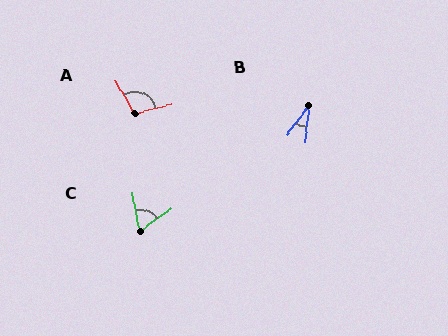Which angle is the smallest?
B, at approximately 29 degrees.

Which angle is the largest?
A, at approximately 107 degrees.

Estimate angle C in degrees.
Approximately 65 degrees.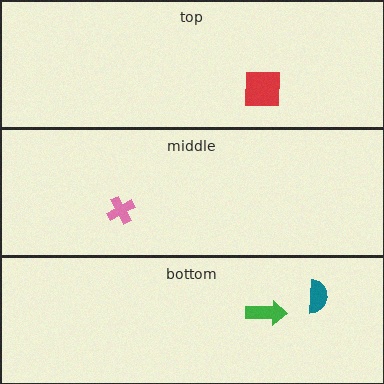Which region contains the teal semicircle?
The bottom region.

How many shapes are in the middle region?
1.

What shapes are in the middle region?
The pink cross.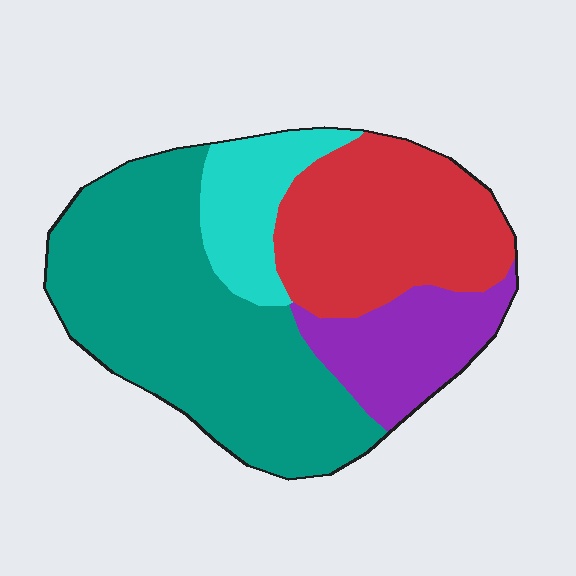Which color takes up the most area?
Teal, at roughly 45%.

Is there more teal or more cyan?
Teal.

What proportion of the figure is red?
Red takes up about one quarter (1/4) of the figure.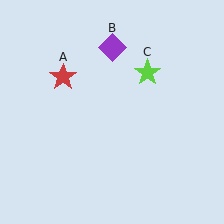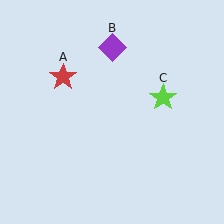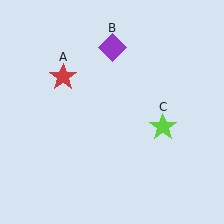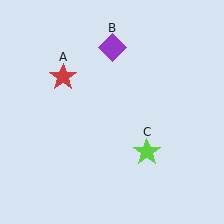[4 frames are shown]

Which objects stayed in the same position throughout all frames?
Red star (object A) and purple diamond (object B) remained stationary.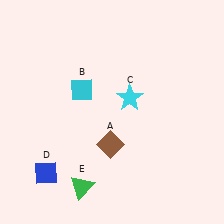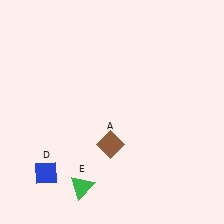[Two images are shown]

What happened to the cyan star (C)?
The cyan star (C) was removed in Image 2. It was in the top-right area of Image 1.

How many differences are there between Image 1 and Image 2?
There are 2 differences between the two images.